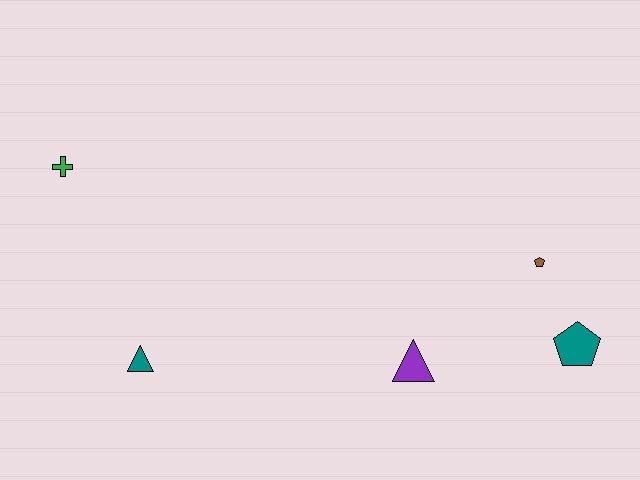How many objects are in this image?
There are 5 objects.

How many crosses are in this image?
There is 1 cross.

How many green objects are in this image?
There is 1 green object.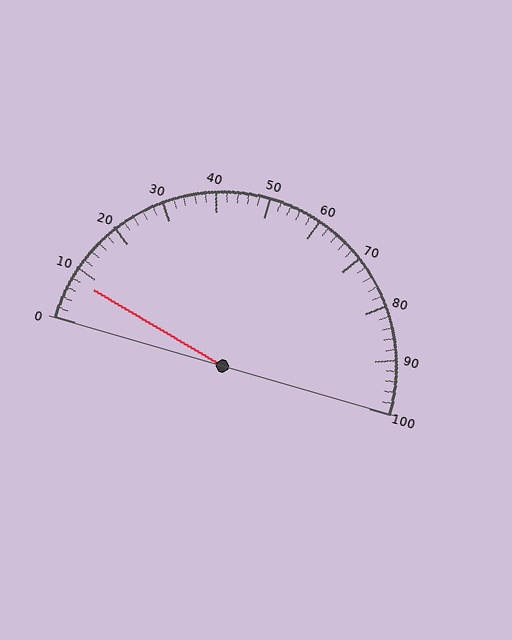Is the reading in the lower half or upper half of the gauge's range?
The reading is in the lower half of the range (0 to 100).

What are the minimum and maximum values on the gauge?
The gauge ranges from 0 to 100.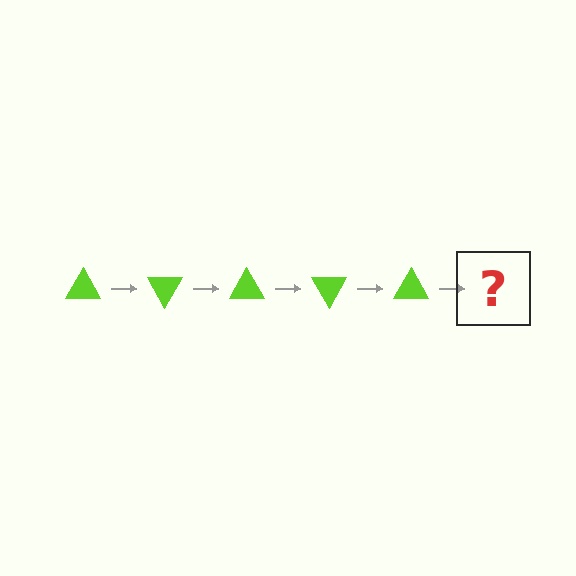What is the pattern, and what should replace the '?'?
The pattern is that the triangle rotates 60 degrees each step. The '?' should be a lime triangle rotated 300 degrees.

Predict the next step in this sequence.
The next step is a lime triangle rotated 300 degrees.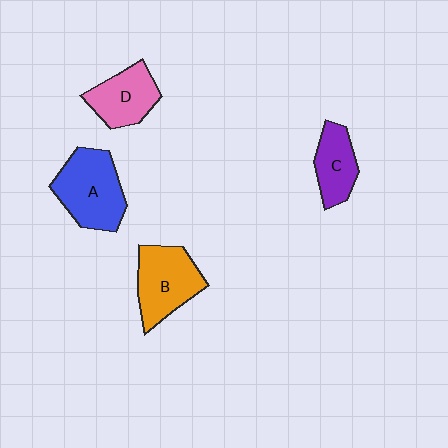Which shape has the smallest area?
Shape C (purple).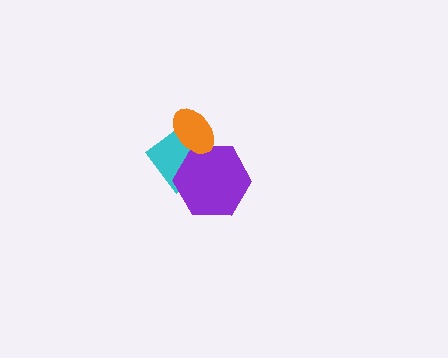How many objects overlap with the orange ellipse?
2 objects overlap with the orange ellipse.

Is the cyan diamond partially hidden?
Yes, it is partially covered by another shape.